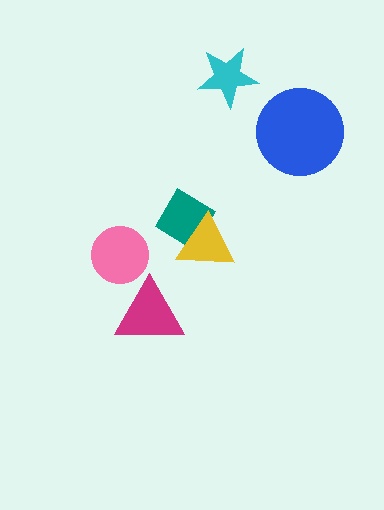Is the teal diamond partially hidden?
Yes, it is partially covered by another shape.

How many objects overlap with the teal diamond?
1 object overlaps with the teal diamond.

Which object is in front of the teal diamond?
The yellow triangle is in front of the teal diamond.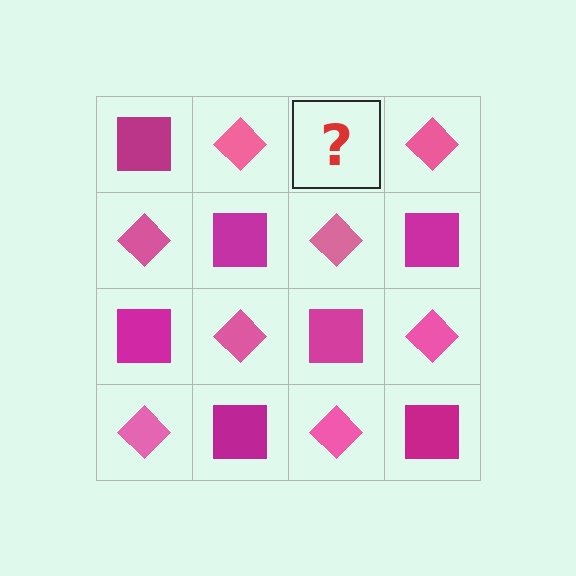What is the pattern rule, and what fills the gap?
The rule is that it alternates magenta square and pink diamond in a checkerboard pattern. The gap should be filled with a magenta square.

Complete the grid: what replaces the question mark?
The question mark should be replaced with a magenta square.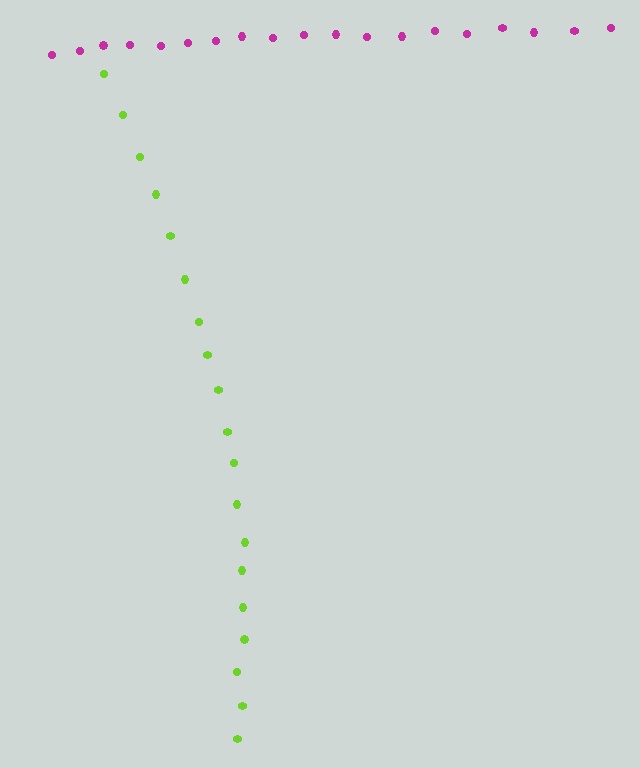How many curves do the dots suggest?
There are 2 distinct paths.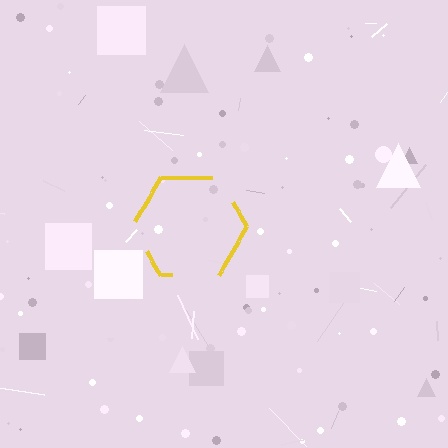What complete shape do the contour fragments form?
The contour fragments form a hexagon.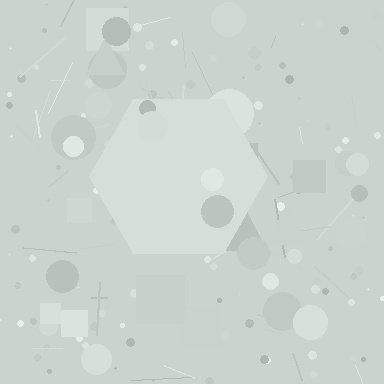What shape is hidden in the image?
A hexagon is hidden in the image.